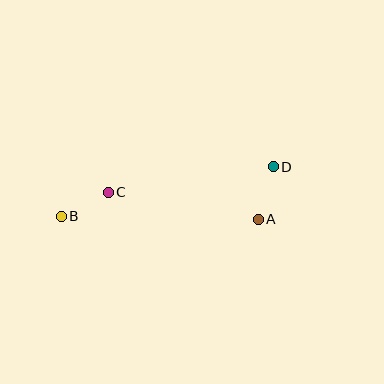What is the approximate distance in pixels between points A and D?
The distance between A and D is approximately 54 pixels.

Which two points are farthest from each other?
Points B and D are farthest from each other.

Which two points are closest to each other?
Points B and C are closest to each other.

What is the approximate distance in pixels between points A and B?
The distance between A and B is approximately 197 pixels.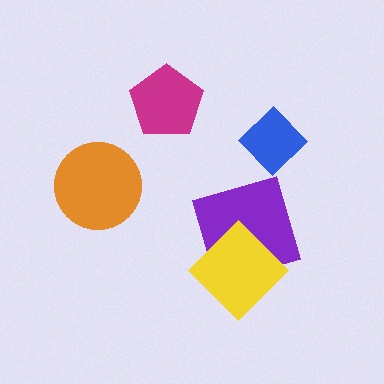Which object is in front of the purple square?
The yellow diamond is in front of the purple square.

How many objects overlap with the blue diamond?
0 objects overlap with the blue diamond.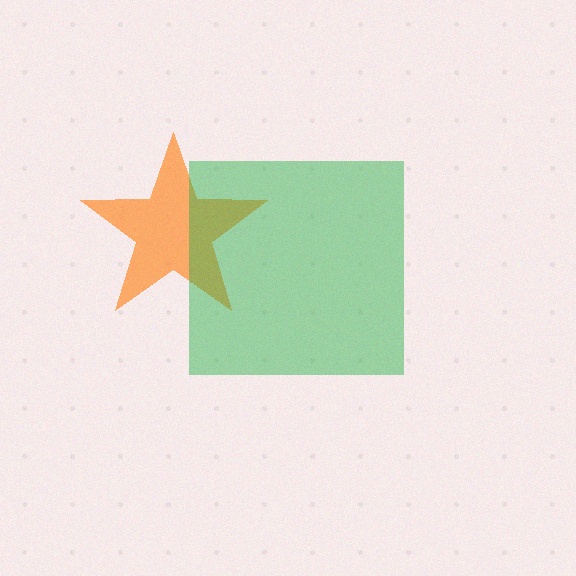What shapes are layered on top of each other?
The layered shapes are: an orange star, a green square.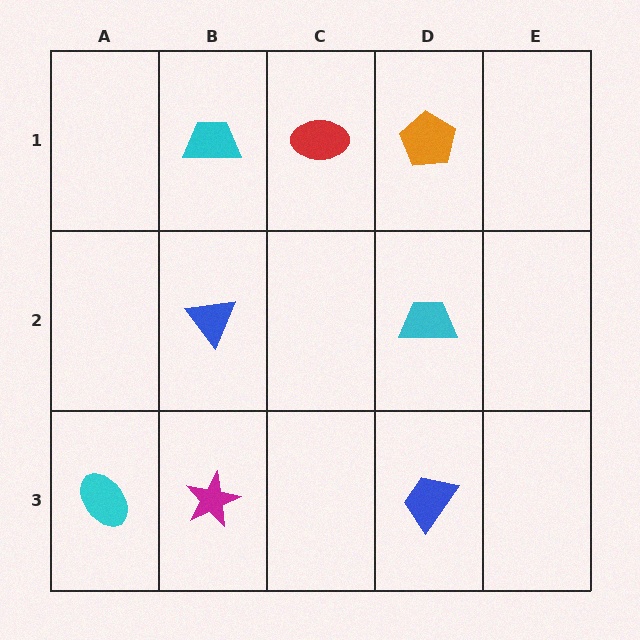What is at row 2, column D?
A cyan trapezoid.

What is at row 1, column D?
An orange pentagon.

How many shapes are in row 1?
3 shapes.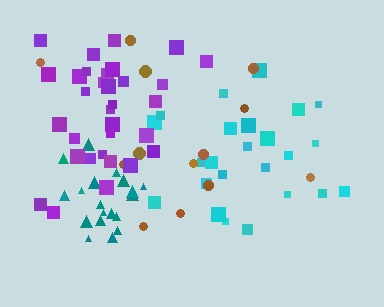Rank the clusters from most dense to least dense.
teal, purple, cyan, brown.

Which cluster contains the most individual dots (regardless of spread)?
Purple (33).